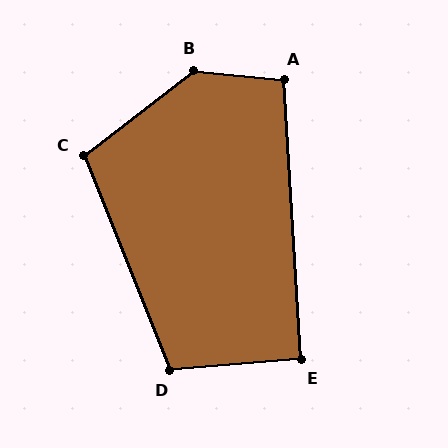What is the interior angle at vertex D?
Approximately 107 degrees (obtuse).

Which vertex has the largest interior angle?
B, at approximately 136 degrees.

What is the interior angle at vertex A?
Approximately 99 degrees (obtuse).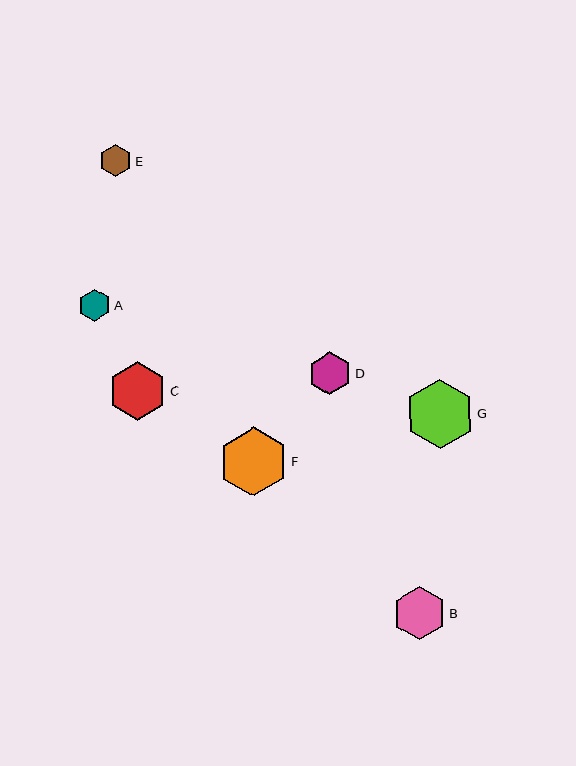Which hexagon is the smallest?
Hexagon E is the smallest with a size of approximately 32 pixels.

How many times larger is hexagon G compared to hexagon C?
Hexagon G is approximately 1.2 times the size of hexagon C.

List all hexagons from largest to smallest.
From largest to smallest: G, F, C, B, D, A, E.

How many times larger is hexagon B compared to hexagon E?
Hexagon B is approximately 1.7 times the size of hexagon E.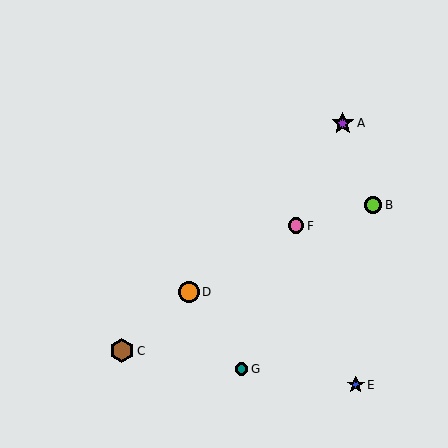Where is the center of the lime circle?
The center of the lime circle is at (373, 205).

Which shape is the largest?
The brown hexagon (labeled C) is the largest.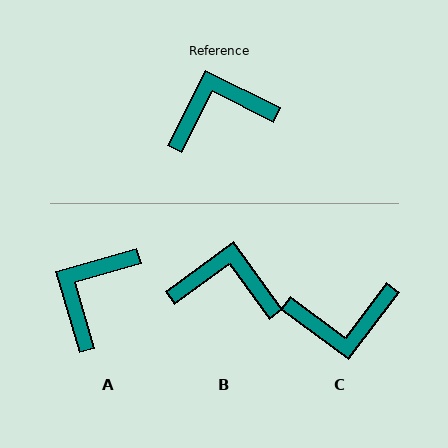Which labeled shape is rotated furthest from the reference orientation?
C, about 170 degrees away.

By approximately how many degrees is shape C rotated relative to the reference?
Approximately 170 degrees counter-clockwise.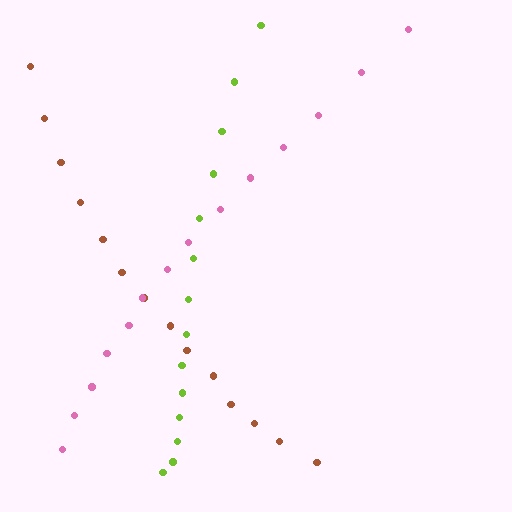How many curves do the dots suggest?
There are 3 distinct paths.